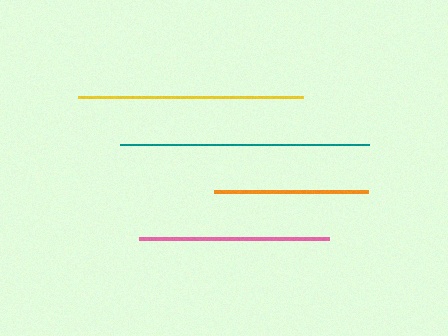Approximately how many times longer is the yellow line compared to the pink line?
The yellow line is approximately 1.2 times the length of the pink line.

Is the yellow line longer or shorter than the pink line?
The yellow line is longer than the pink line.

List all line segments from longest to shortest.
From longest to shortest: teal, yellow, pink, orange.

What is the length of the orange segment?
The orange segment is approximately 154 pixels long.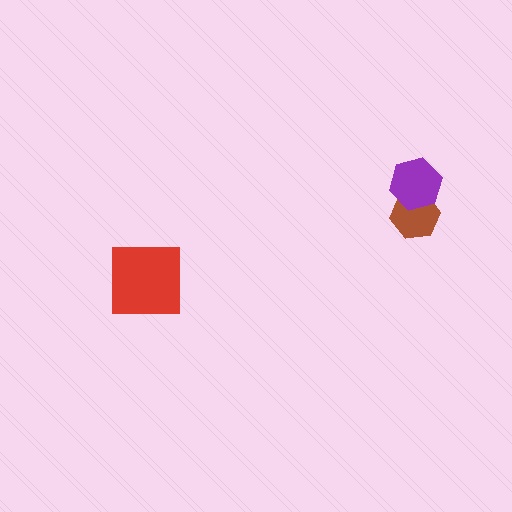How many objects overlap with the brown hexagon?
1 object overlaps with the brown hexagon.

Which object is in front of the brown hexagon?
The purple hexagon is in front of the brown hexagon.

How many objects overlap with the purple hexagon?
1 object overlaps with the purple hexagon.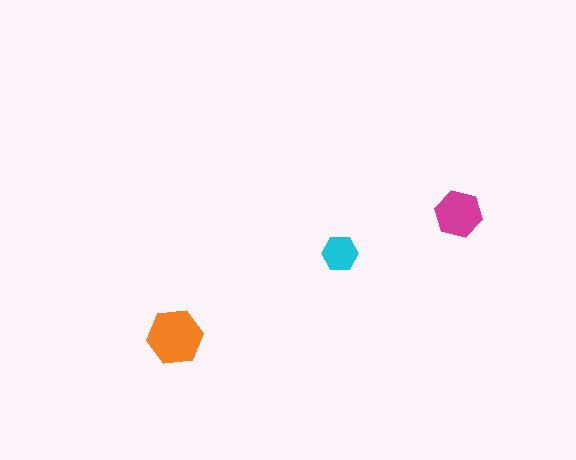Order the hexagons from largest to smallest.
the orange one, the magenta one, the cyan one.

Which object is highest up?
The magenta hexagon is topmost.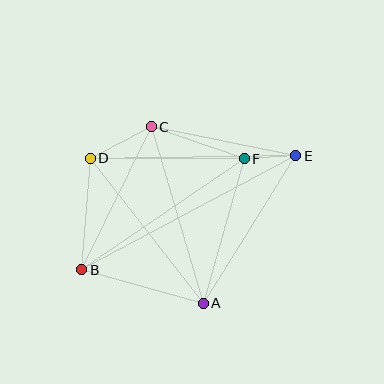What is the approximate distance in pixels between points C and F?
The distance between C and F is approximately 98 pixels.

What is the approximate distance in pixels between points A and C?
The distance between A and C is approximately 184 pixels.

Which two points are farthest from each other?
Points B and E are farthest from each other.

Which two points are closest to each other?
Points E and F are closest to each other.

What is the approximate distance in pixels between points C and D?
The distance between C and D is approximately 69 pixels.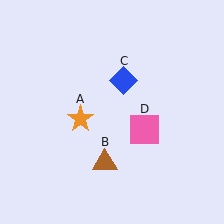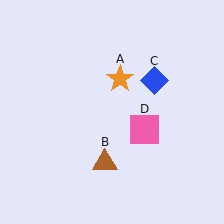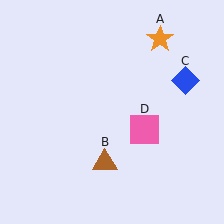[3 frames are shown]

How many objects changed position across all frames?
2 objects changed position: orange star (object A), blue diamond (object C).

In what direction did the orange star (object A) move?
The orange star (object A) moved up and to the right.